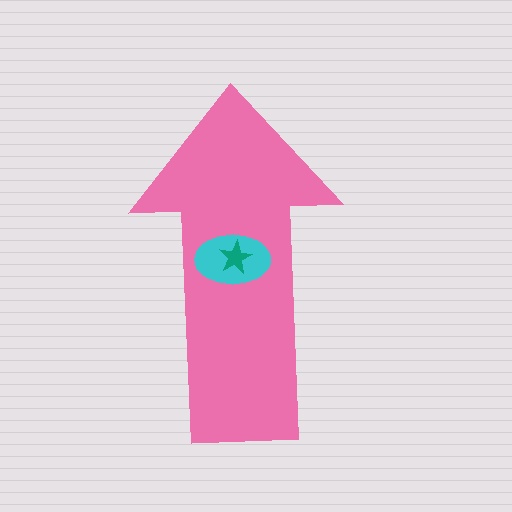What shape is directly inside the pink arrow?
The cyan ellipse.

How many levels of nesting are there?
3.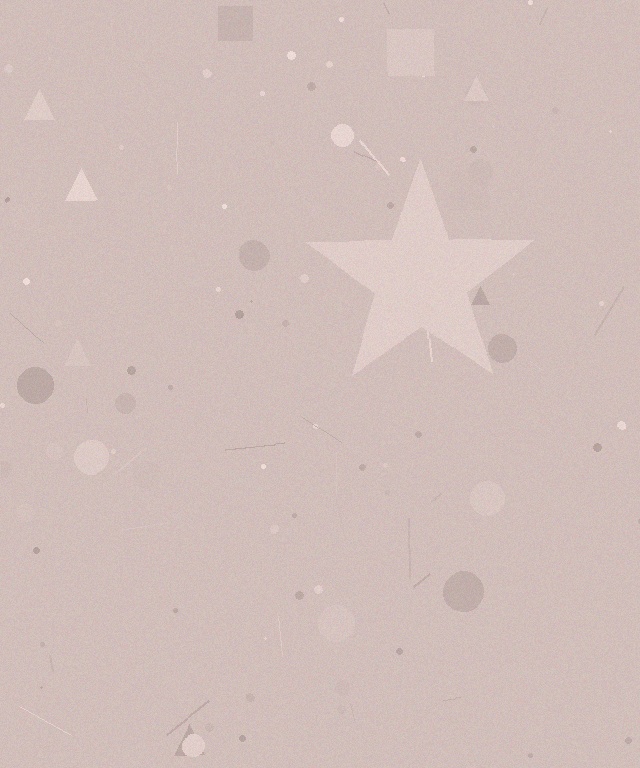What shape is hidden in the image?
A star is hidden in the image.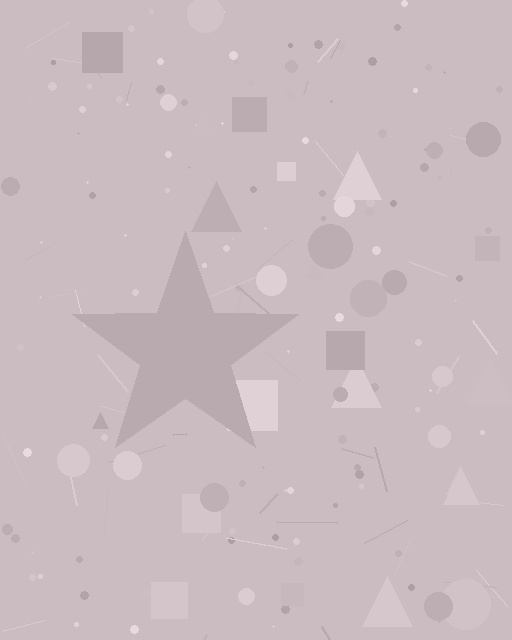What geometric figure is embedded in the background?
A star is embedded in the background.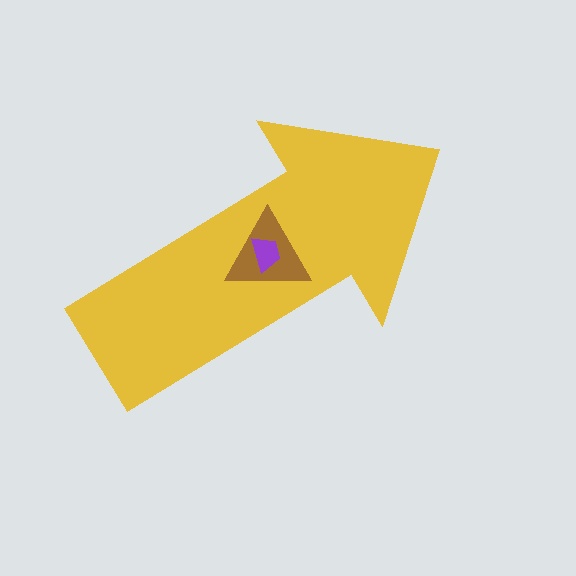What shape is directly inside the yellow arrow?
The brown triangle.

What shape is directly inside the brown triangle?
The purple trapezoid.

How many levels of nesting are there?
3.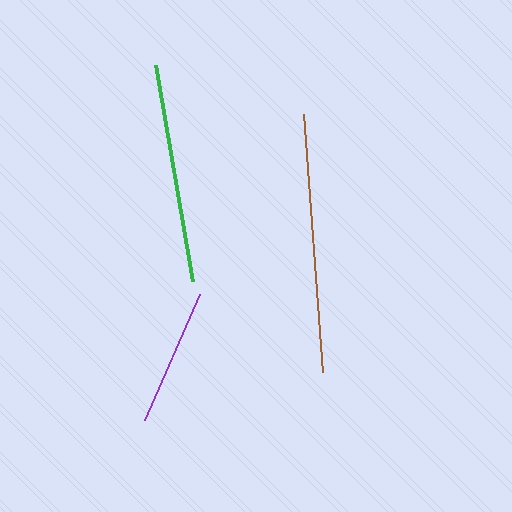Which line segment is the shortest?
The purple line is the shortest at approximately 138 pixels.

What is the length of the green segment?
The green segment is approximately 219 pixels long.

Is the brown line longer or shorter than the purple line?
The brown line is longer than the purple line.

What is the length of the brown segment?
The brown segment is approximately 259 pixels long.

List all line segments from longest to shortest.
From longest to shortest: brown, green, purple.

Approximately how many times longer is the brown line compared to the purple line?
The brown line is approximately 1.9 times the length of the purple line.